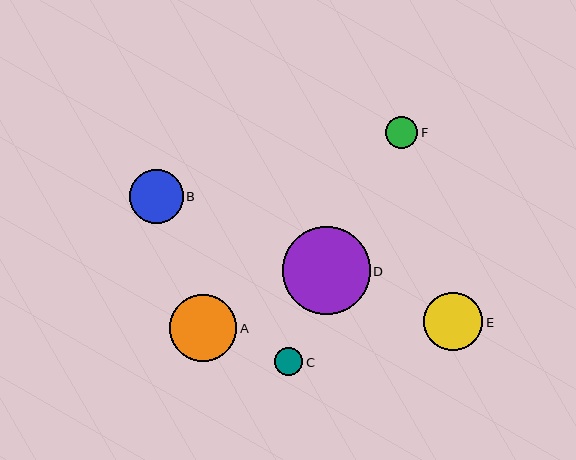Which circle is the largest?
Circle D is the largest with a size of approximately 88 pixels.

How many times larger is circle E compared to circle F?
Circle E is approximately 1.8 times the size of circle F.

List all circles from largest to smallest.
From largest to smallest: D, A, E, B, F, C.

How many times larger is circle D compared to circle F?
Circle D is approximately 2.7 times the size of circle F.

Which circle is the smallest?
Circle C is the smallest with a size of approximately 28 pixels.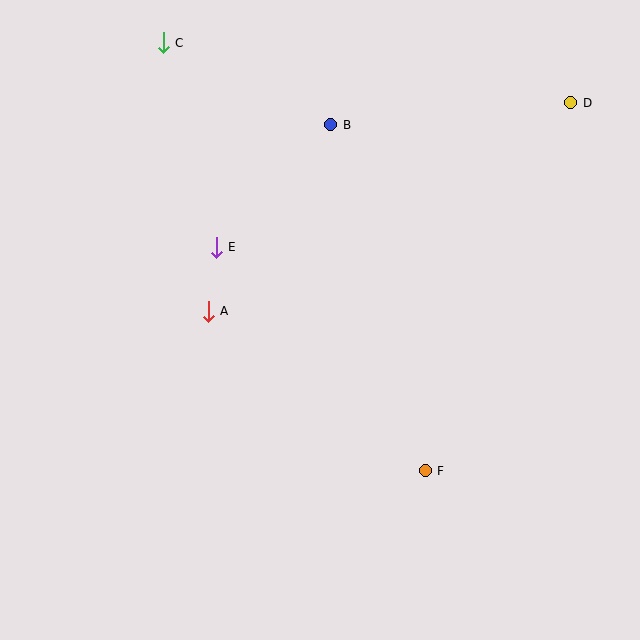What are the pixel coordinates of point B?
Point B is at (331, 125).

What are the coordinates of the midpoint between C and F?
The midpoint between C and F is at (294, 257).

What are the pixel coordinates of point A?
Point A is at (208, 311).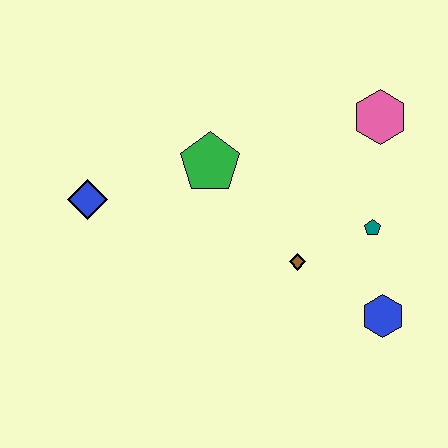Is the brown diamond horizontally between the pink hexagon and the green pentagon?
Yes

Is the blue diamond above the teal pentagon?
Yes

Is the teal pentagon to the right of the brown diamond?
Yes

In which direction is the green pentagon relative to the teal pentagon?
The green pentagon is to the left of the teal pentagon.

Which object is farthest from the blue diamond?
The blue hexagon is farthest from the blue diamond.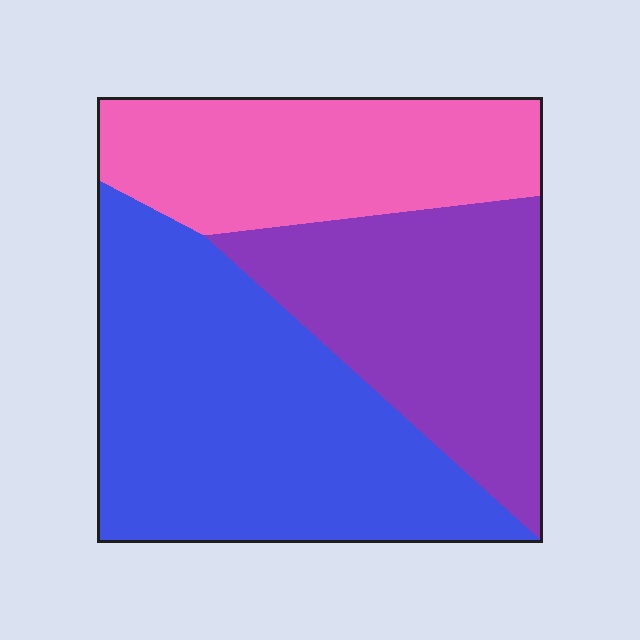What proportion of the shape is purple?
Purple covers roughly 30% of the shape.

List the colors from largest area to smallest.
From largest to smallest: blue, purple, pink.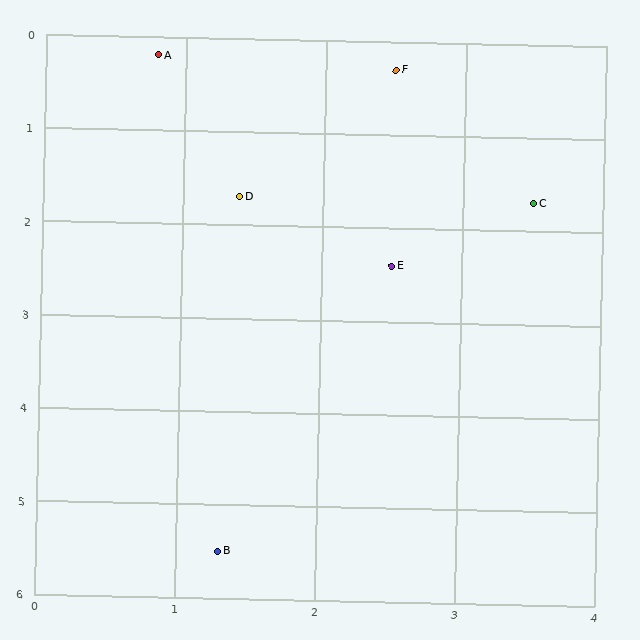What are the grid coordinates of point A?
Point A is at approximately (0.8, 0.2).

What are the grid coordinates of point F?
Point F is at approximately (2.5, 0.3).